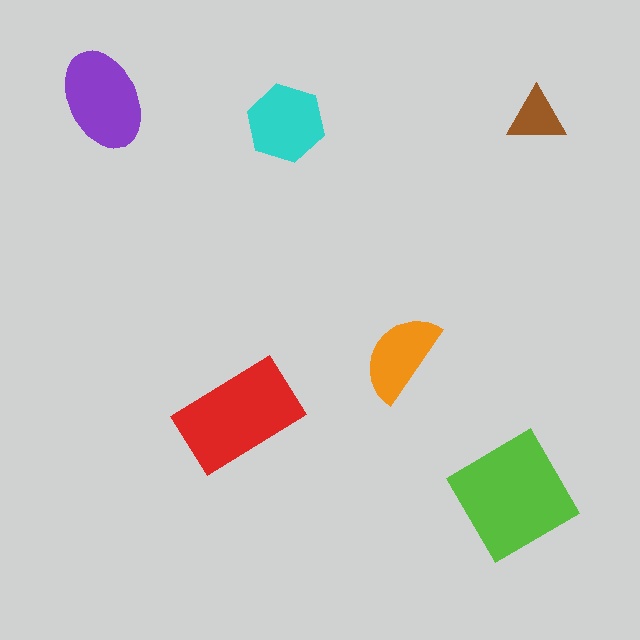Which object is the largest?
The lime diamond.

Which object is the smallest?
The brown triangle.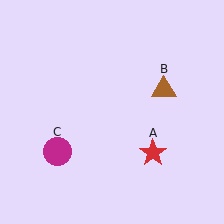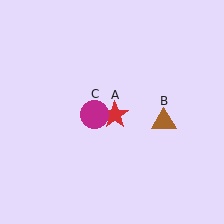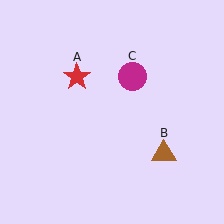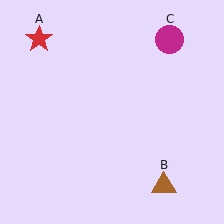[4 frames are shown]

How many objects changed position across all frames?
3 objects changed position: red star (object A), brown triangle (object B), magenta circle (object C).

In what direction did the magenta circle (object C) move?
The magenta circle (object C) moved up and to the right.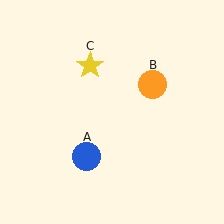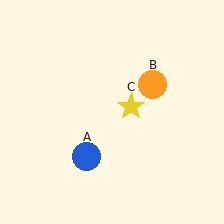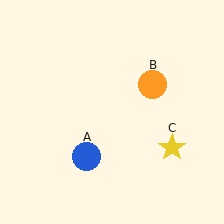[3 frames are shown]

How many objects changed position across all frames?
1 object changed position: yellow star (object C).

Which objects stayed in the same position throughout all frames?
Blue circle (object A) and orange circle (object B) remained stationary.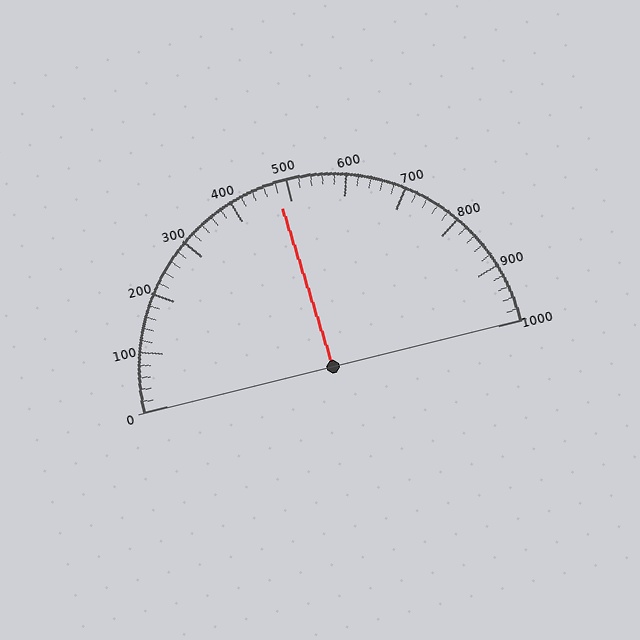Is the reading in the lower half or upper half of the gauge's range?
The reading is in the lower half of the range (0 to 1000).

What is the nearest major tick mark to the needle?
The nearest major tick mark is 500.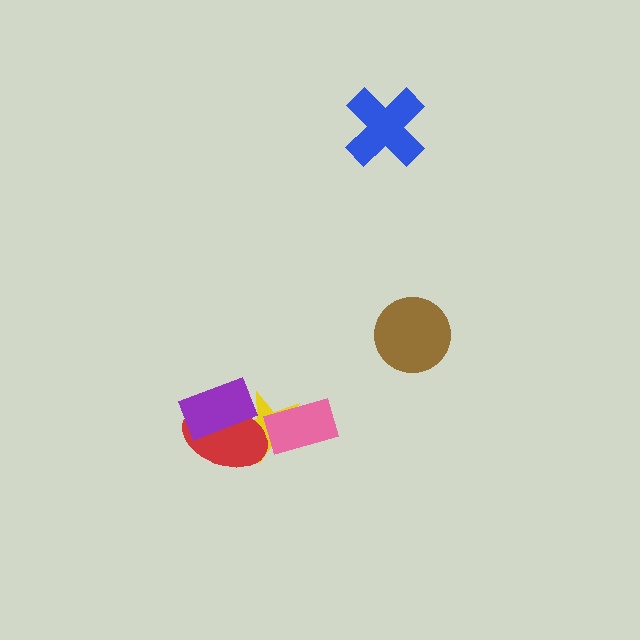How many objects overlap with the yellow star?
3 objects overlap with the yellow star.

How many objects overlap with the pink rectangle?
1 object overlaps with the pink rectangle.